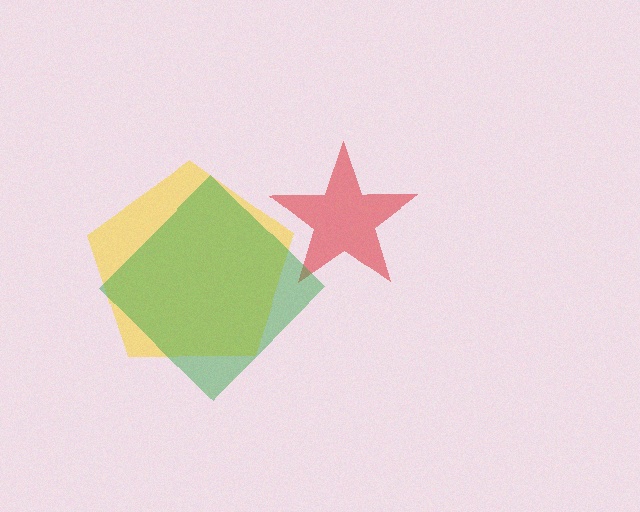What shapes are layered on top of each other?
The layered shapes are: a yellow pentagon, a red star, a green diamond.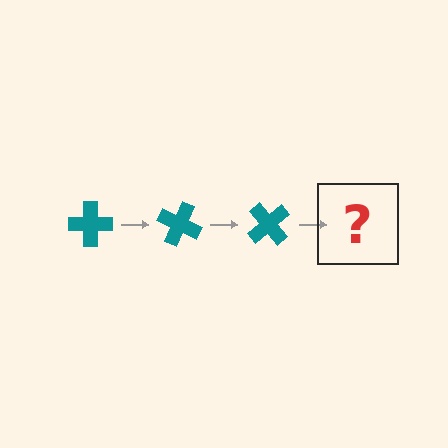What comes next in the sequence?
The next element should be a teal cross rotated 75 degrees.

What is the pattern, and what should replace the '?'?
The pattern is that the cross rotates 25 degrees each step. The '?' should be a teal cross rotated 75 degrees.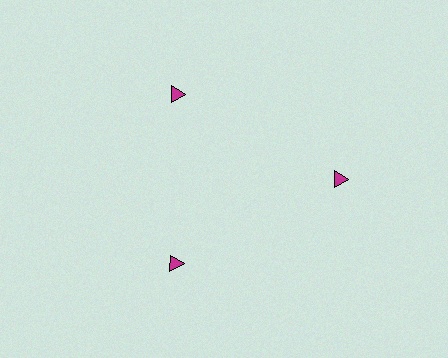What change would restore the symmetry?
The symmetry would be restored by moving it inward, back onto the ring so that all 3 triangles sit at equal angles and equal distance from the center.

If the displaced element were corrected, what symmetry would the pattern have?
It would have 3-fold rotational symmetry — the pattern would map onto itself every 120 degrees.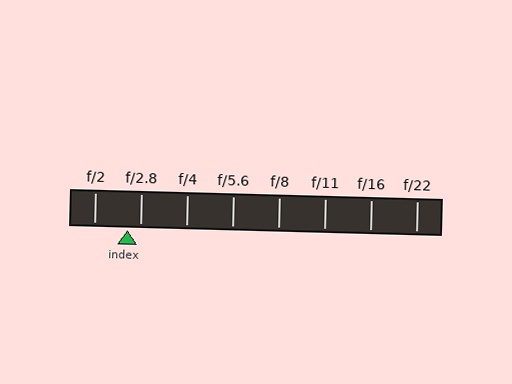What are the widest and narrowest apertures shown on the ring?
The widest aperture shown is f/2 and the narrowest is f/22.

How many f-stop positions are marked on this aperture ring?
There are 8 f-stop positions marked.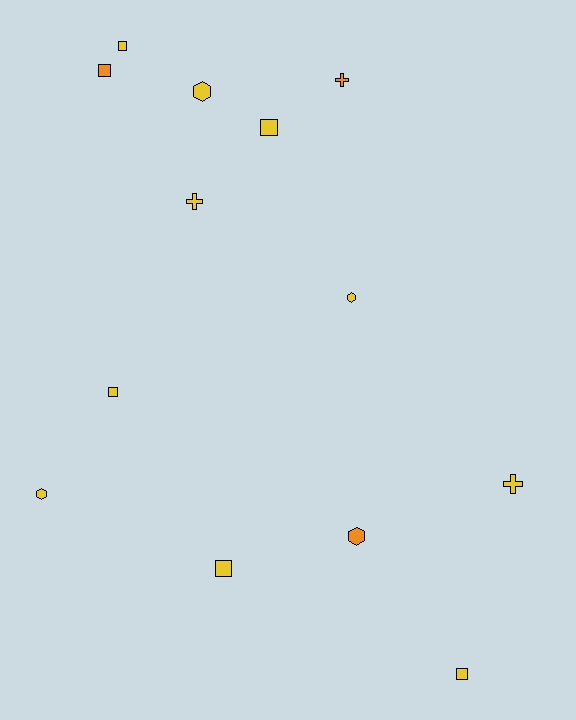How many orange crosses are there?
There is 1 orange cross.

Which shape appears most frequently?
Square, with 6 objects.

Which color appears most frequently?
Yellow, with 10 objects.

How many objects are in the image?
There are 13 objects.